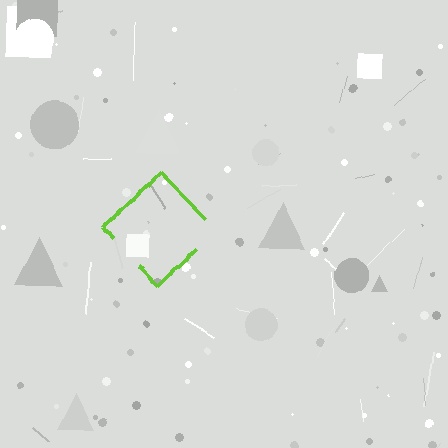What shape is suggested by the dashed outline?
The dashed outline suggests a diamond.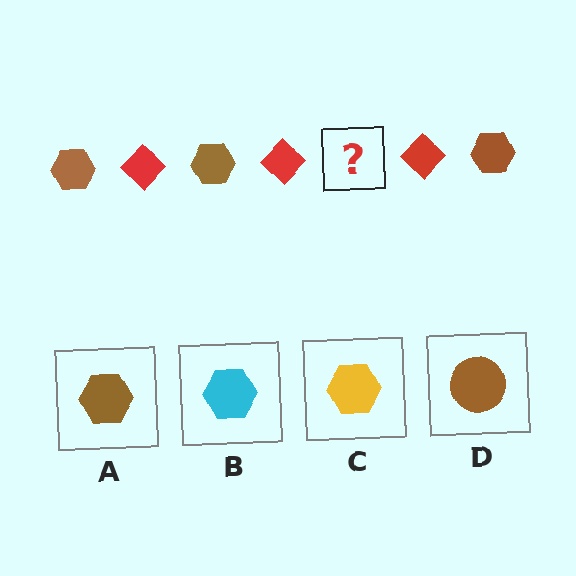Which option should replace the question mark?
Option A.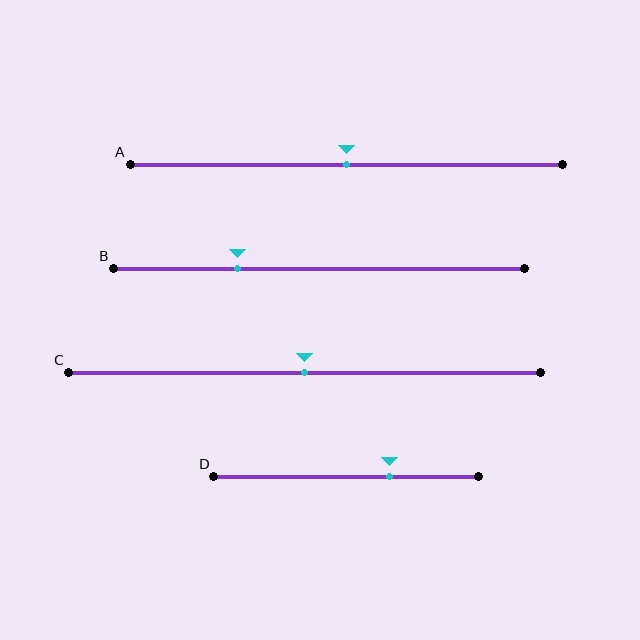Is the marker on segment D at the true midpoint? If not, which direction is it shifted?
No, the marker on segment D is shifted to the right by about 16% of the segment length.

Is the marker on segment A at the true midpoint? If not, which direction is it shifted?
Yes, the marker on segment A is at the true midpoint.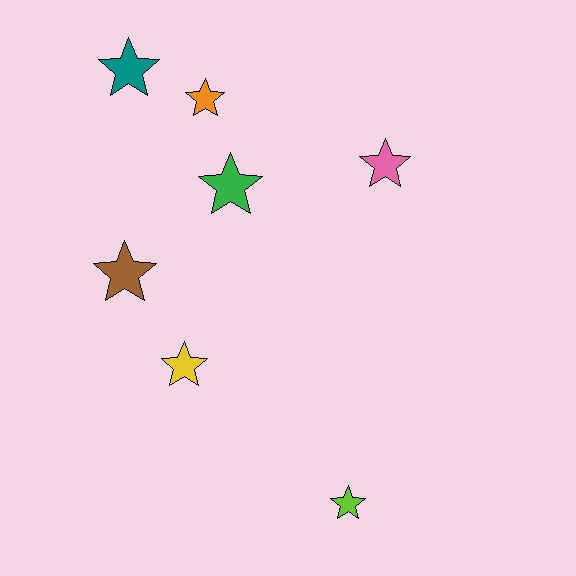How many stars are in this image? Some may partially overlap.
There are 7 stars.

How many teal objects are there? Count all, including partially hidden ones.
There is 1 teal object.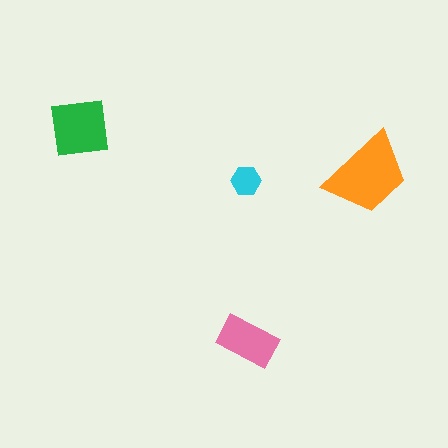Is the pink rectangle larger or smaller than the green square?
Smaller.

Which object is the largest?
The orange trapezoid.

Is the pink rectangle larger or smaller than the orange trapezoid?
Smaller.